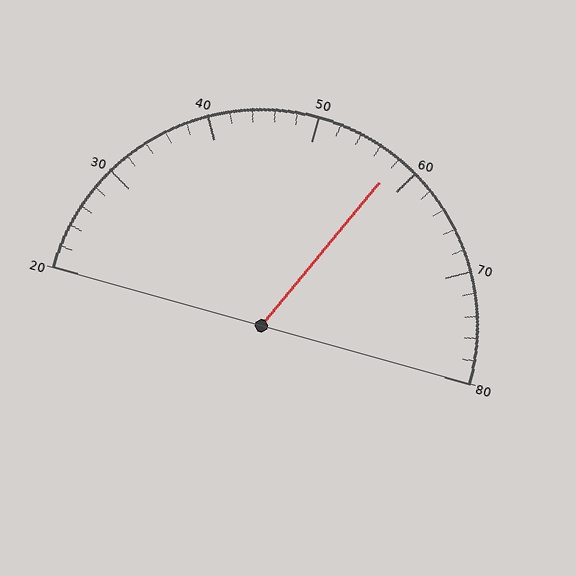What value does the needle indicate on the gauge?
The needle indicates approximately 58.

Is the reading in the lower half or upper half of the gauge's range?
The reading is in the upper half of the range (20 to 80).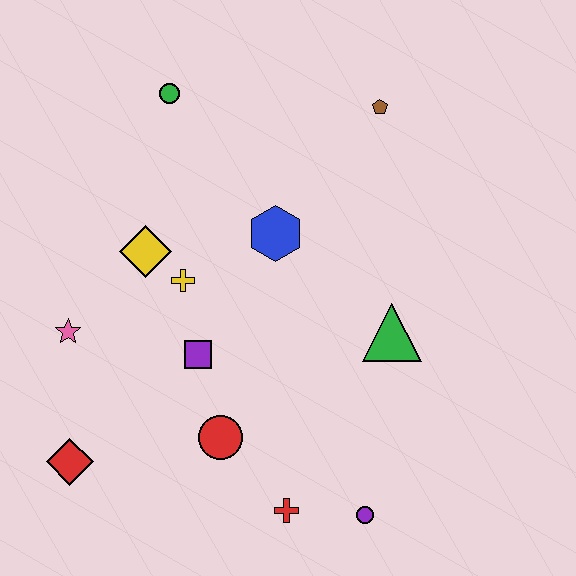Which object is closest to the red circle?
The purple square is closest to the red circle.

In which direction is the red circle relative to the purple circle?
The red circle is to the left of the purple circle.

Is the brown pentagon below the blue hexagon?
No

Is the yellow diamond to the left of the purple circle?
Yes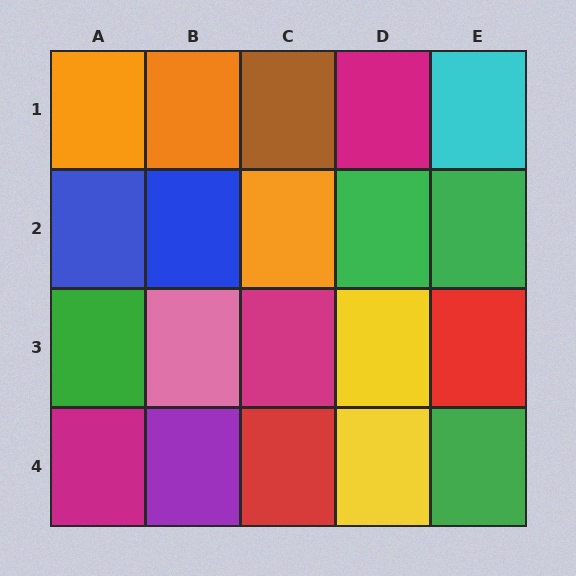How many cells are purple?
1 cell is purple.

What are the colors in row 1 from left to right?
Orange, orange, brown, magenta, cyan.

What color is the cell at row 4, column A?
Magenta.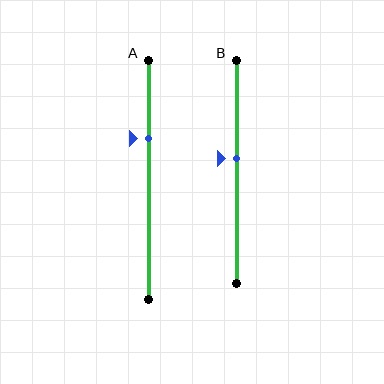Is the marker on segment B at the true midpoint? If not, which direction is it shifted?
No, the marker on segment B is shifted upward by about 6% of the segment length.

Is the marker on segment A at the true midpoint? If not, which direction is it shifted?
No, the marker on segment A is shifted upward by about 17% of the segment length.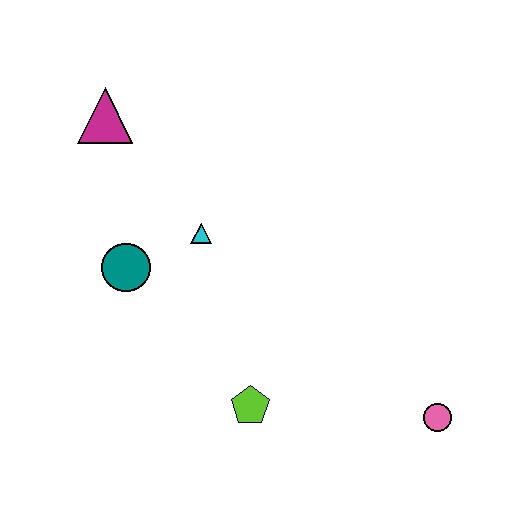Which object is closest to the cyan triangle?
The teal circle is closest to the cyan triangle.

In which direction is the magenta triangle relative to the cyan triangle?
The magenta triangle is above the cyan triangle.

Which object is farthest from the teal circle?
The pink circle is farthest from the teal circle.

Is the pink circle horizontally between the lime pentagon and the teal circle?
No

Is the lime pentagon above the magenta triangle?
No